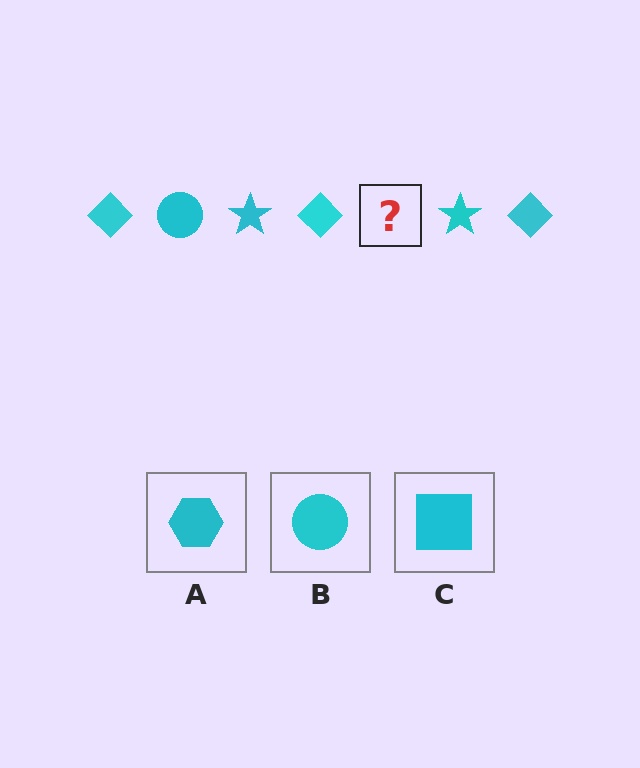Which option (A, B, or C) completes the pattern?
B.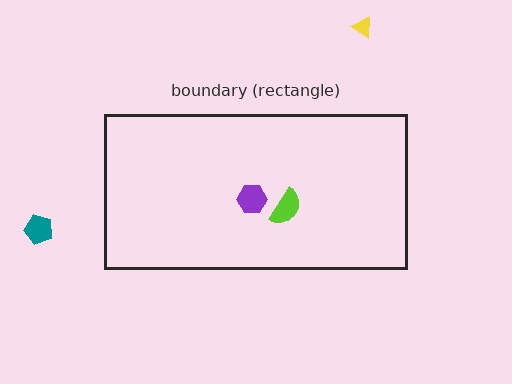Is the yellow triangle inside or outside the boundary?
Outside.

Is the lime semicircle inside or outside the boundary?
Inside.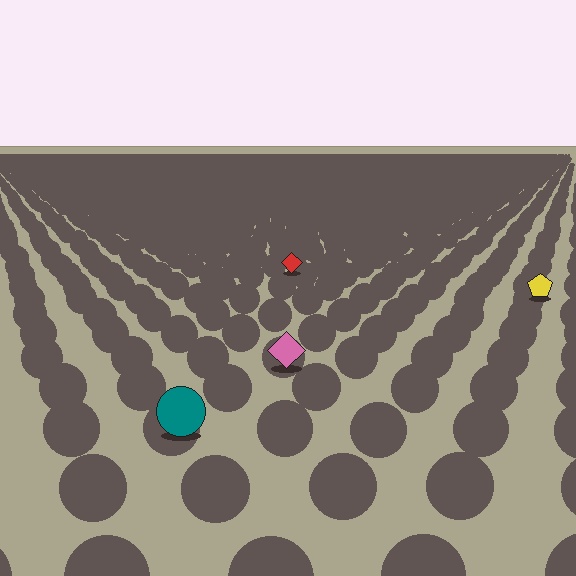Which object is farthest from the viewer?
The red diamond is farthest from the viewer. It appears smaller and the ground texture around it is denser.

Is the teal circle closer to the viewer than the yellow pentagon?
Yes. The teal circle is closer — you can tell from the texture gradient: the ground texture is coarser near it.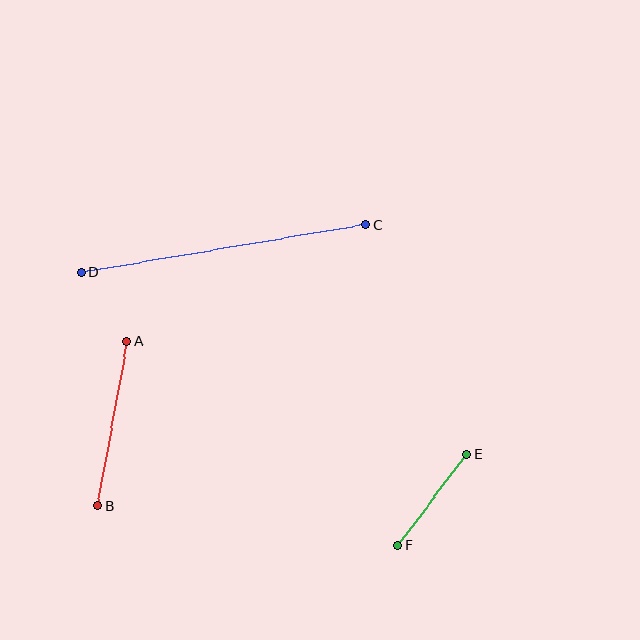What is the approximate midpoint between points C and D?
The midpoint is at approximately (223, 249) pixels.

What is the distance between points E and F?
The distance is approximately 114 pixels.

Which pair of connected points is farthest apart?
Points C and D are farthest apart.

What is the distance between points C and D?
The distance is approximately 288 pixels.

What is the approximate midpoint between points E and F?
The midpoint is at approximately (432, 500) pixels.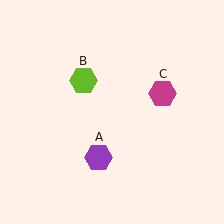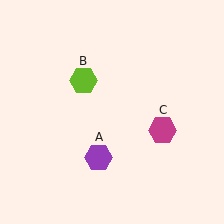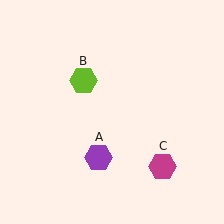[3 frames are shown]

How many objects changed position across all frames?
1 object changed position: magenta hexagon (object C).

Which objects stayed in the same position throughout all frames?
Purple hexagon (object A) and lime hexagon (object B) remained stationary.